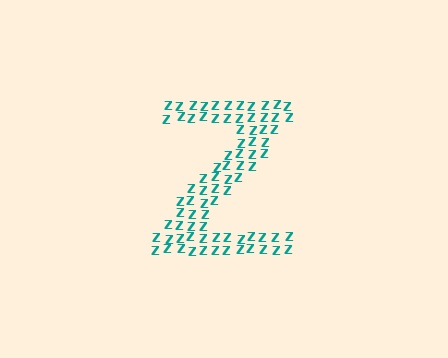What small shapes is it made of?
It is made of small letter Z's.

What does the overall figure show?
The overall figure shows the letter Z.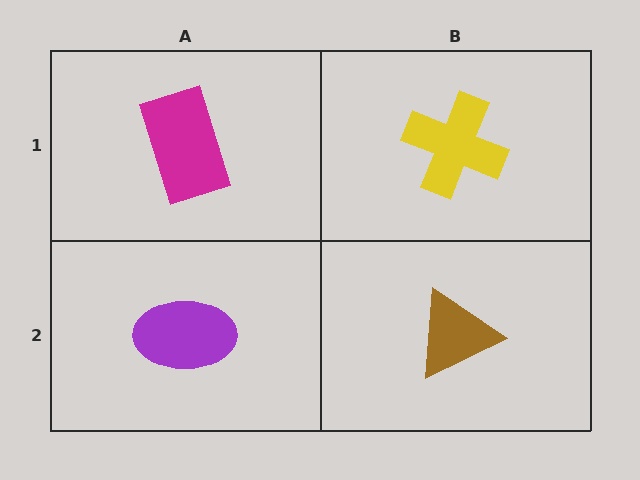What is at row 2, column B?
A brown triangle.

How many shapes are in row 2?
2 shapes.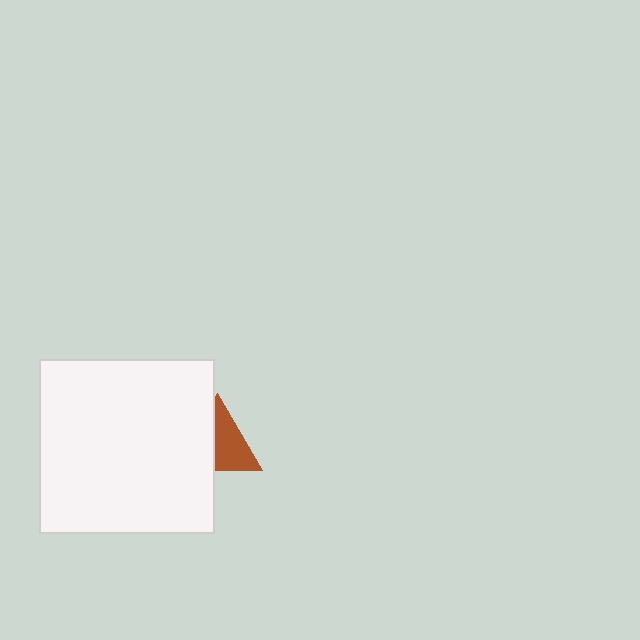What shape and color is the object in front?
The object in front is a white square.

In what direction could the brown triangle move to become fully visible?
The brown triangle could move right. That would shift it out from behind the white square entirely.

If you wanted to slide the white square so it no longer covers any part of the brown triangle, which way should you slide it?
Slide it left — that is the most direct way to separate the two shapes.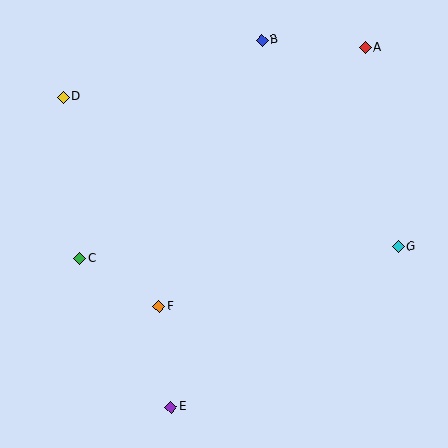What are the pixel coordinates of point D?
Point D is at (63, 97).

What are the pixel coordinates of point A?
Point A is at (365, 48).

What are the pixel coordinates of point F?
Point F is at (159, 306).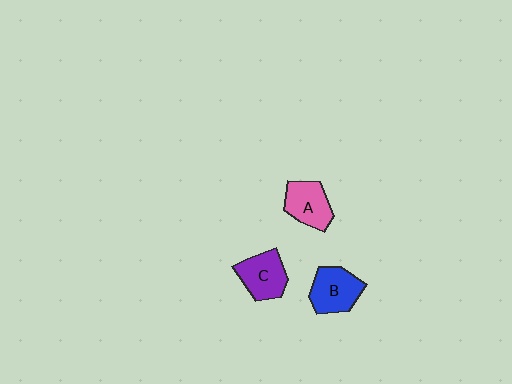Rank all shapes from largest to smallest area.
From largest to smallest: B (blue), C (purple), A (pink).